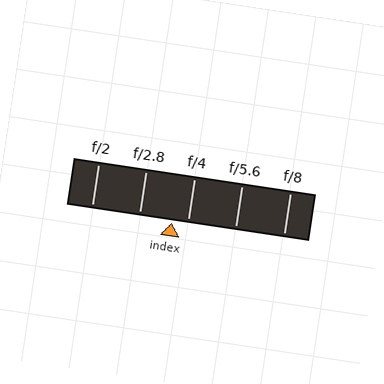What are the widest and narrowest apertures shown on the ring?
The widest aperture shown is f/2 and the narrowest is f/8.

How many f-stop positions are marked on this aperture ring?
There are 5 f-stop positions marked.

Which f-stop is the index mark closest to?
The index mark is closest to f/4.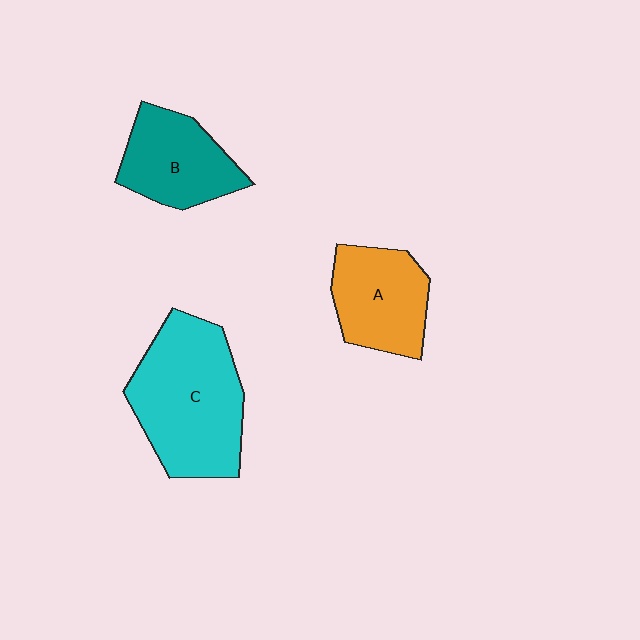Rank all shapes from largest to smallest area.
From largest to smallest: C (cyan), A (orange), B (teal).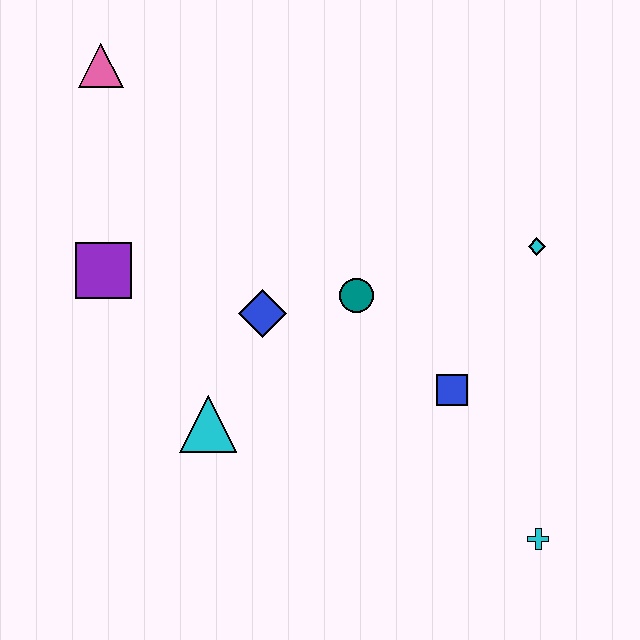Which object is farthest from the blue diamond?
The cyan cross is farthest from the blue diamond.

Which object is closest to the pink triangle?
The purple square is closest to the pink triangle.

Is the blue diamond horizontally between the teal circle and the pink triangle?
Yes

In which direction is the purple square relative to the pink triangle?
The purple square is below the pink triangle.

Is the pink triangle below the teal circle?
No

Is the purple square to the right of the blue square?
No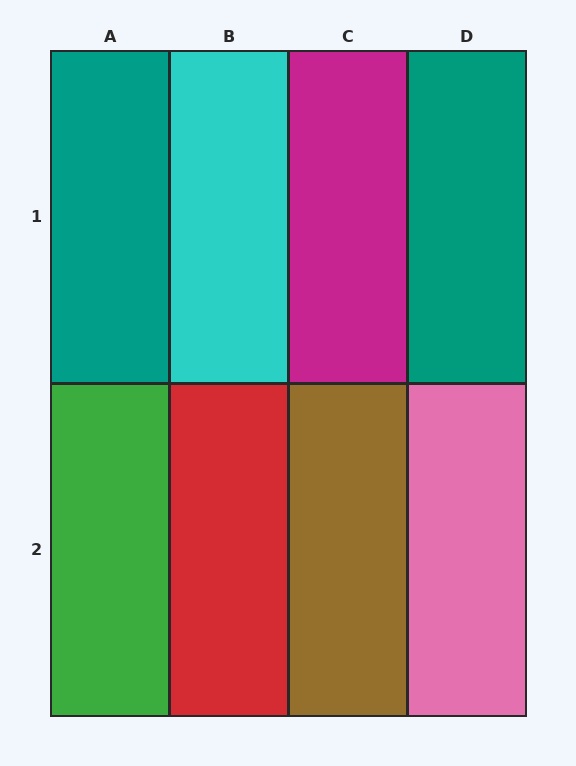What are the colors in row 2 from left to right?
Green, red, brown, pink.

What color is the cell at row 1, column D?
Teal.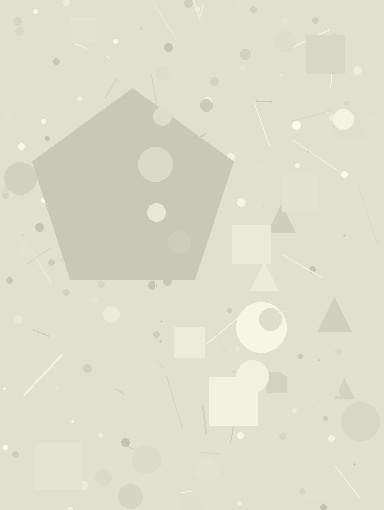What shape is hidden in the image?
A pentagon is hidden in the image.